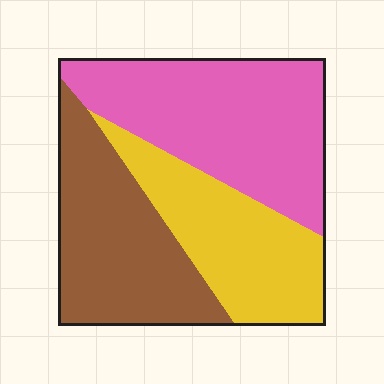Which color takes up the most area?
Pink, at roughly 40%.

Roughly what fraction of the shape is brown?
Brown covers about 30% of the shape.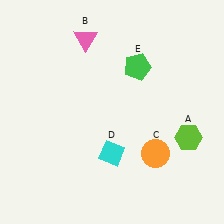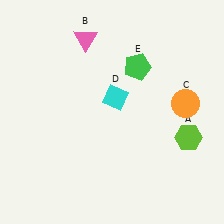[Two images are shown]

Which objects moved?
The objects that moved are: the orange circle (C), the cyan diamond (D).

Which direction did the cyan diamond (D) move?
The cyan diamond (D) moved up.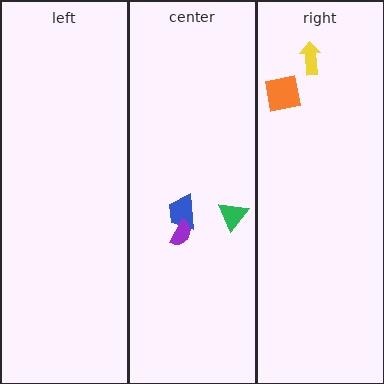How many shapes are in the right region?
2.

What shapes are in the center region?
The green triangle, the blue trapezoid, the purple semicircle.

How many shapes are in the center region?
3.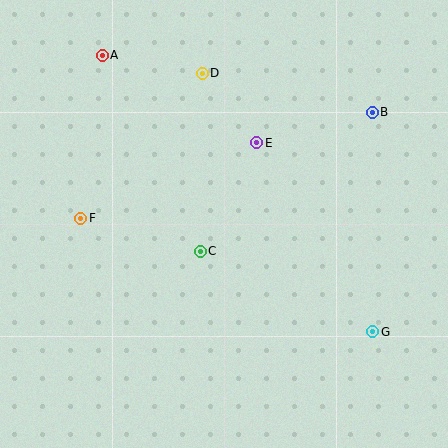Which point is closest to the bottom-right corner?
Point G is closest to the bottom-right corner.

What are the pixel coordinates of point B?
Point B is at (372, 112).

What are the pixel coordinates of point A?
Point A is at (102, 55).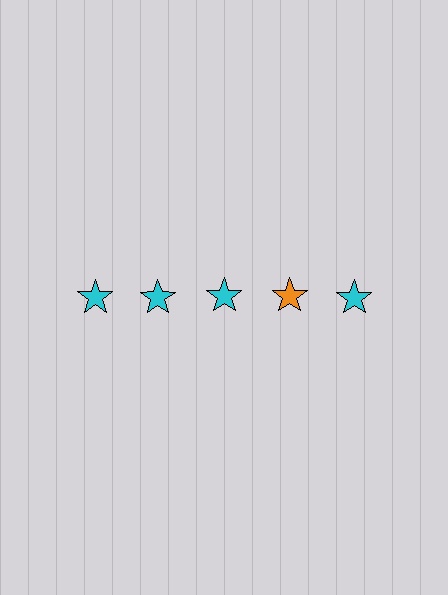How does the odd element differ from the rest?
It has a different color: orange instead of cyan.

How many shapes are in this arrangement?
There are 5 shapes arranged in a grid pattern.